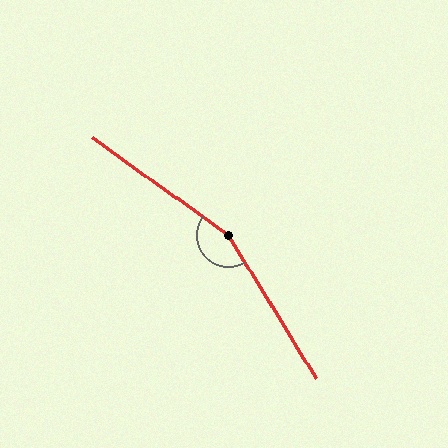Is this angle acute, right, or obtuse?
It is obtuse.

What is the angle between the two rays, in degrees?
Approximately 157 degrees.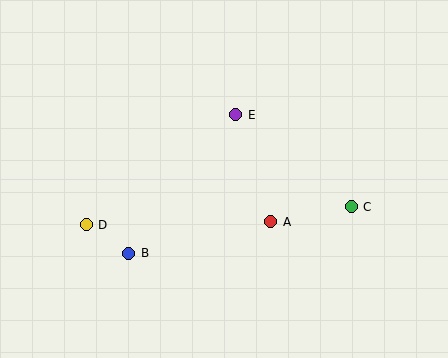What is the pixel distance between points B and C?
The distance between B and C is 228 pixels.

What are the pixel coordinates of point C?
Point C is at (351, 207).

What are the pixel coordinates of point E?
Point E is at (236, 115).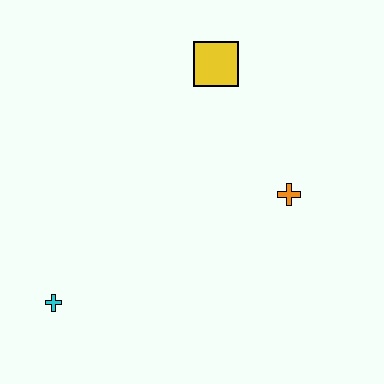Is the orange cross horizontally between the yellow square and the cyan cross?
No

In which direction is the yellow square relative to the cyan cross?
The yellow square is above the cyan cross.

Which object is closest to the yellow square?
The orange cross is closest to the yellow square.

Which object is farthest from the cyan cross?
The yellow square is farthest from the cyan cross.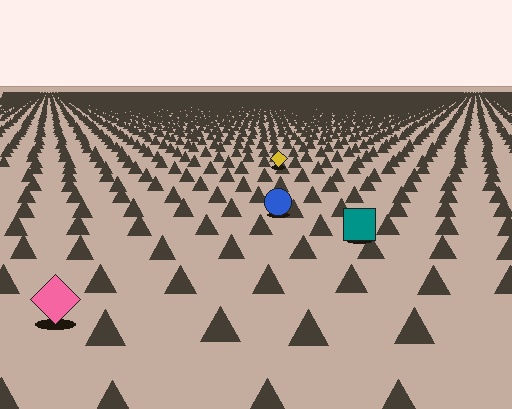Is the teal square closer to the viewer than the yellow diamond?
Yes. The teal square is closer — you can tell from the texture gradient: the ground texture is coarser near it.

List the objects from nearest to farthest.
From nearest to farthest: the pink diamond, the teal square, the blue circle, the yellow diamond.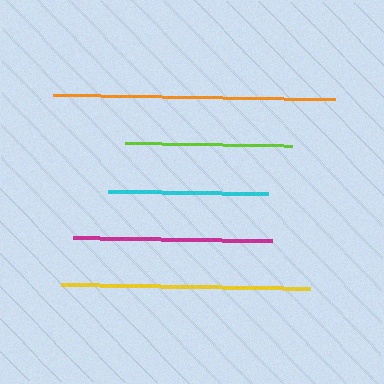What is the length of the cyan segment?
The cyan segment is approximately 160 pixels long.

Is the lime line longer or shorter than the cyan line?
The lime line is longer than the cyan line.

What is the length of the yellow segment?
The yellow segment is approximately 250 pixels long.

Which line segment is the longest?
The orange line is the longest at approximately 282 pixels.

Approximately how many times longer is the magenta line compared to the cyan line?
The magenta line is approximately 1.2 times the length of the cyan line.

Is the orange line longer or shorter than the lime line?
The orange line is longer than the lime line.